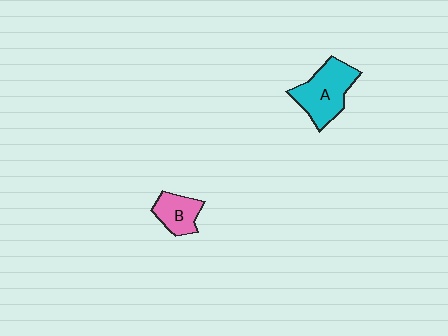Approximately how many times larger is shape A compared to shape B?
Approximately 1.7 times.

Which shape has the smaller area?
Shape B (pink).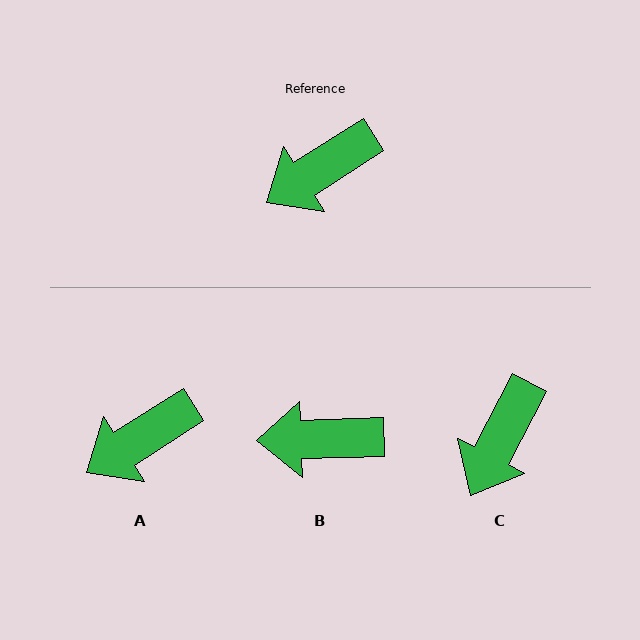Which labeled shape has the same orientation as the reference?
A.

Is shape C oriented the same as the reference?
No, it is off by about 30 degrees.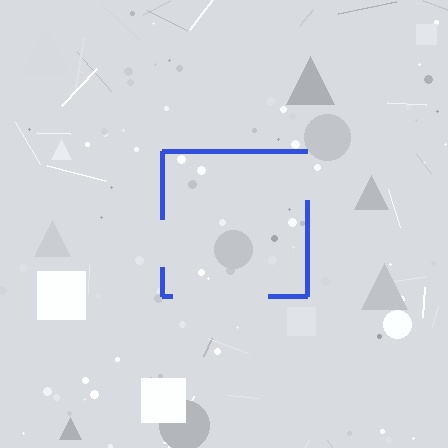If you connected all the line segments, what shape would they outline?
They would outline a square.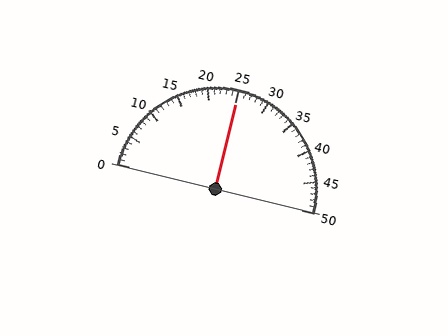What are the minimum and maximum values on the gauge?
The gauge ranges from 0 to 50.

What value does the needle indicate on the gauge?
The needle indicates approximately 25.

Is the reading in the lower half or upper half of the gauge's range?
The reading is in the upper half of the range (0 to 50).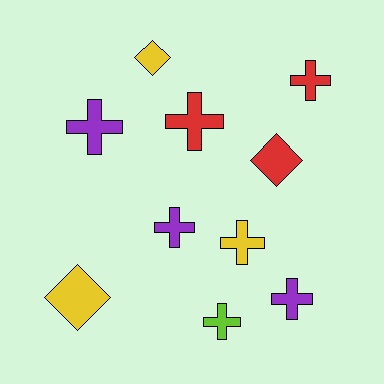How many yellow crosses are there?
There is 1 yellow cross.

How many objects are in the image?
There are 10 objects.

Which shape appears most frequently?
Cross, with 7 objects.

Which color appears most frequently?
Red, with 3 objects.